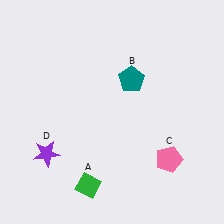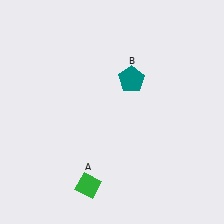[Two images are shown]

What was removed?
The purple star (D), the pink pentagon (C) were removed in Image 2.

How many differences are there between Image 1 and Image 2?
There are 2 differences between the two images.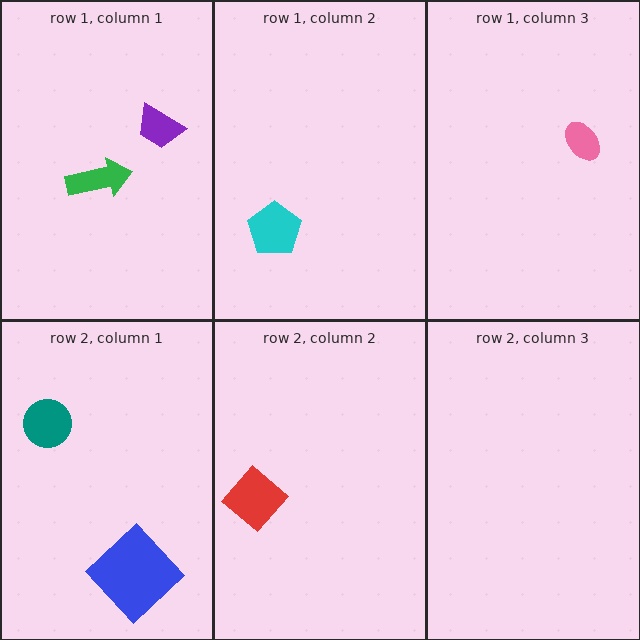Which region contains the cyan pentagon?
The row 1, column 2 region.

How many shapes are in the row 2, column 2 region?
1.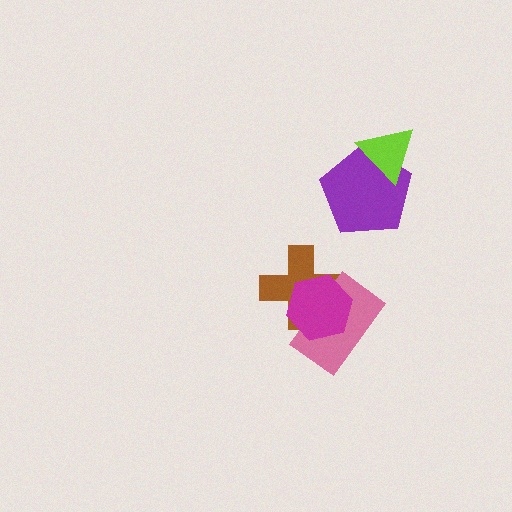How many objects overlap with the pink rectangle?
2 objects overlap with the pink rectangle.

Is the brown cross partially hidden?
Yes, it is partially covered by another shape.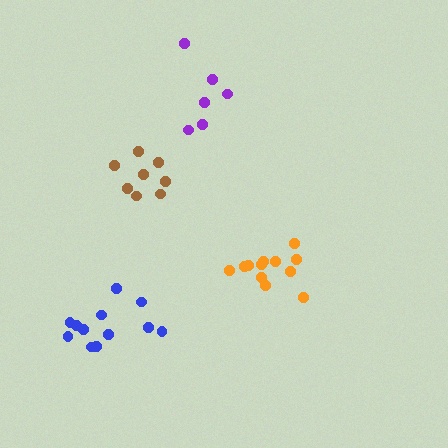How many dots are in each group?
Group 1: 8 dots, Group 2: 12 dots, Group 3: 12 dots, Group 4: 6 dots (38 total).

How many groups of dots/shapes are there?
There are 4 groups.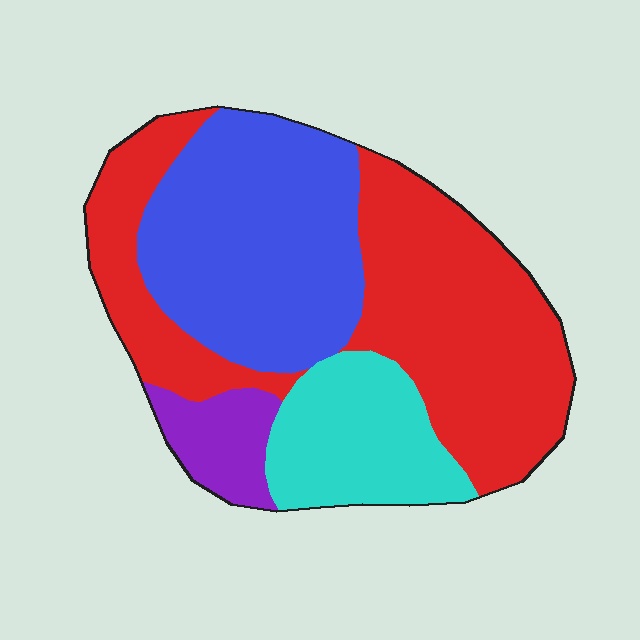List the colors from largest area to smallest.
From largest to smallest: red, blue, cyan, purple.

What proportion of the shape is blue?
Blue takes up about one third (1/3) of the shape.